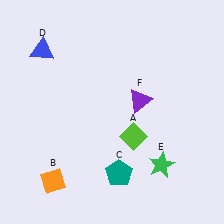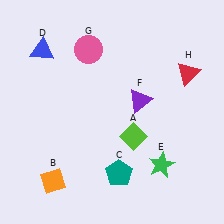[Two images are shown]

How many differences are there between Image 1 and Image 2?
There are 2 differences between the two images.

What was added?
A pink circle (G), a red triangle (H) were added in Image 2.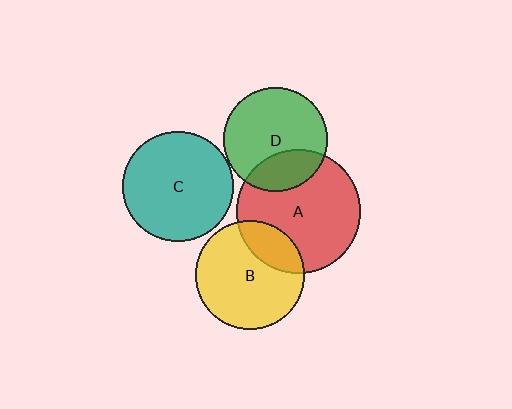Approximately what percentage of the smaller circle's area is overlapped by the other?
Approximately 25%.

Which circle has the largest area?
Circle A (red).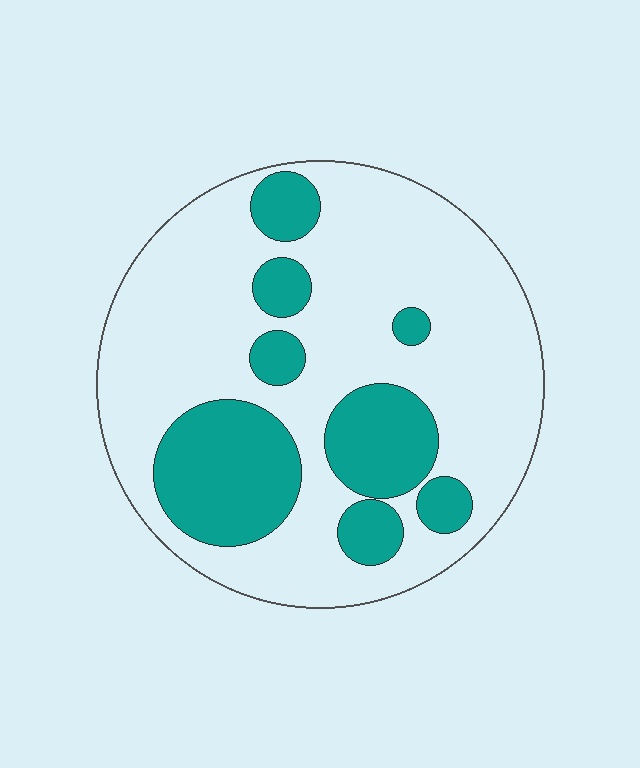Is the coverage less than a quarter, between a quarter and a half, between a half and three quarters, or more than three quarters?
Between a quarter and a half.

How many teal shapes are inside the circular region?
8.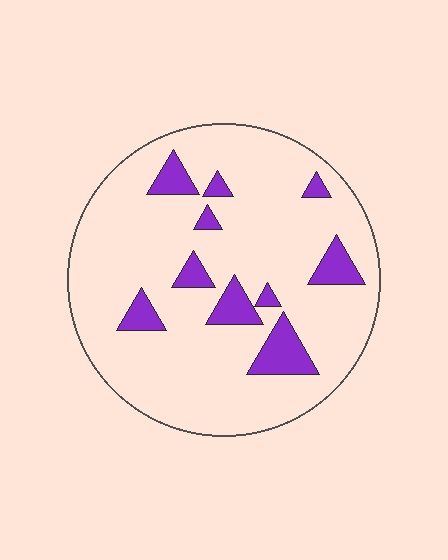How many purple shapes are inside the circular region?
10.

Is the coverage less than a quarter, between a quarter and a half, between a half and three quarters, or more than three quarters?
Less than a quarter.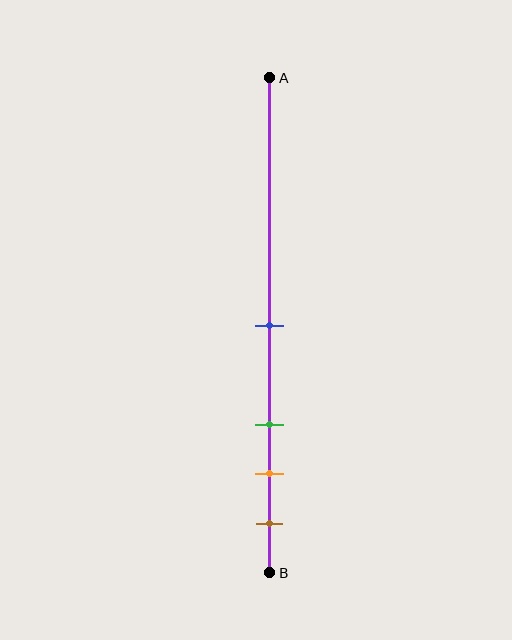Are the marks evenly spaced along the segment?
No, the marks are not evenly spaced.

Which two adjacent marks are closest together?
The orange and brown marks are the closest adjacent pair.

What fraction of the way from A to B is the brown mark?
The brown mark is approximately 90% (0.9) of the way from A to B.